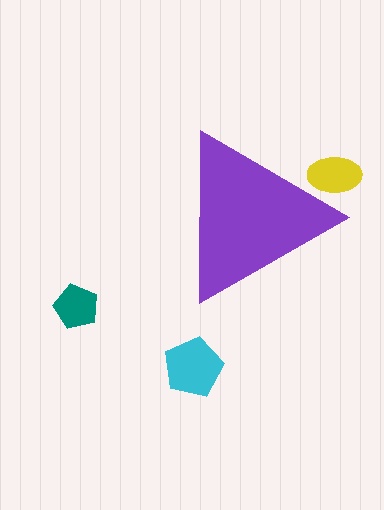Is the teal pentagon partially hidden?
No, the teal pentagon is fully visible.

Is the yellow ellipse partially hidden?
Yes, the yellow ellipse is partially hidden behind the purple triangle.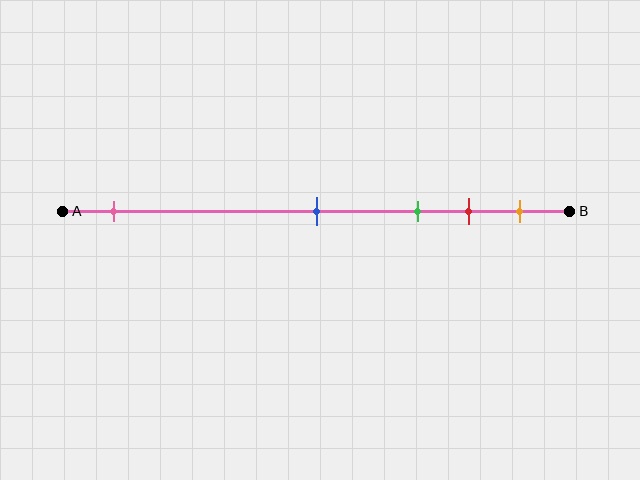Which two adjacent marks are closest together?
The red and orange marks are the closest adjacent pair.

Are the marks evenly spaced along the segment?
No, the marks are not evenly spaced.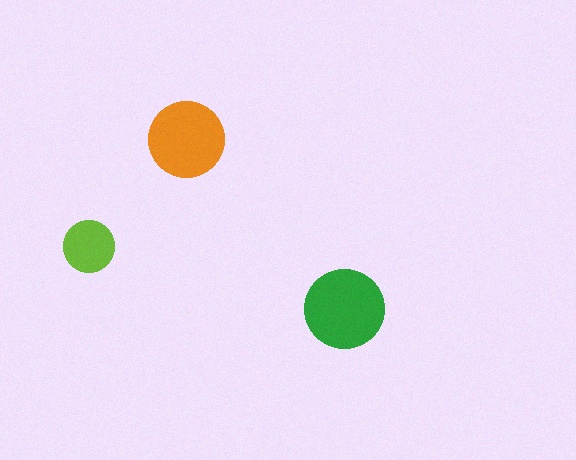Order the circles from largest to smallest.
the green one, the orange one, the lime one.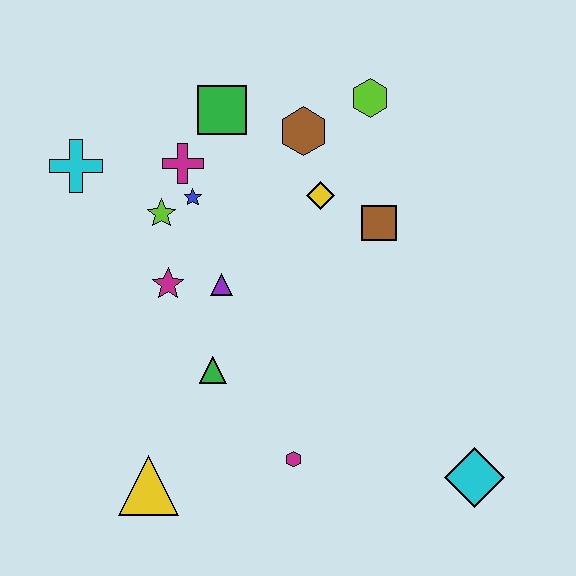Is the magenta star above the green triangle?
Yes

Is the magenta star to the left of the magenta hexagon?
Yes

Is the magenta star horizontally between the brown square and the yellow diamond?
No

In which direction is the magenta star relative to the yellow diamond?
The magenta star is to the left of the yellow diamond.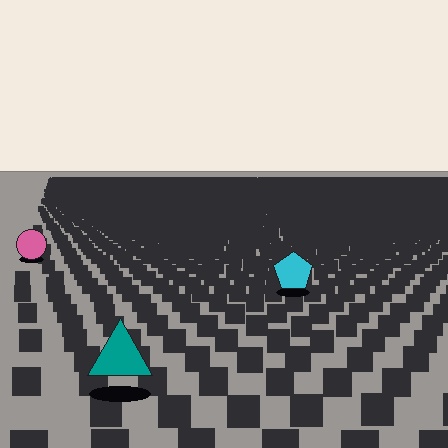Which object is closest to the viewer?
The teal triangle is closest. The texture marks near it are larger and more spread out.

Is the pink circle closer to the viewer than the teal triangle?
No. The teal triangle is closer — you can tell from the texture gradient: the ground texture is coarser near it.